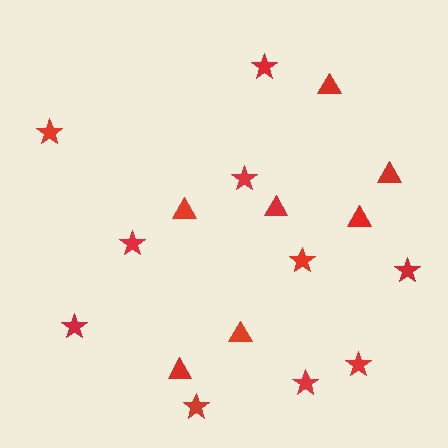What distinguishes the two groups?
There are 2 groups: one group of stars (10) and one group of triangles (7).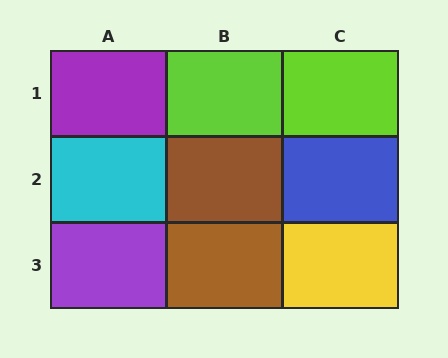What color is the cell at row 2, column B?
Brown.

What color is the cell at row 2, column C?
Blue.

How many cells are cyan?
1 cell is cyan.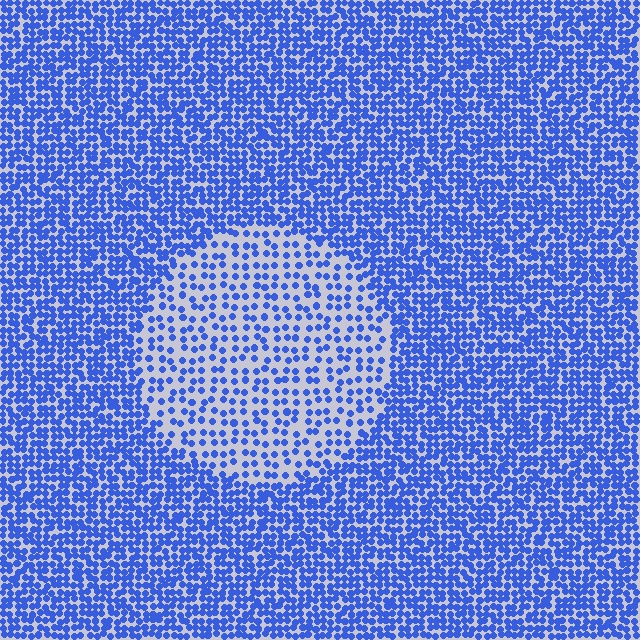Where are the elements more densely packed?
The elements are more densely packed outside the circle boundary.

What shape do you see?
I see a circle.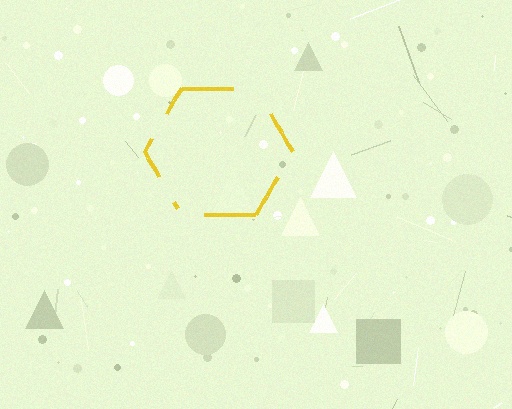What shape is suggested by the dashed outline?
The dashed outline suggests a hexagon.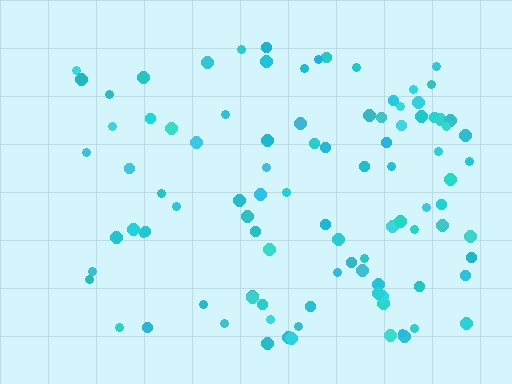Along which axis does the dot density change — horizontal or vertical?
Horizontal.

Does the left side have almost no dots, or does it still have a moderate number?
Still a moderate number, just noticeably fewer than the right.